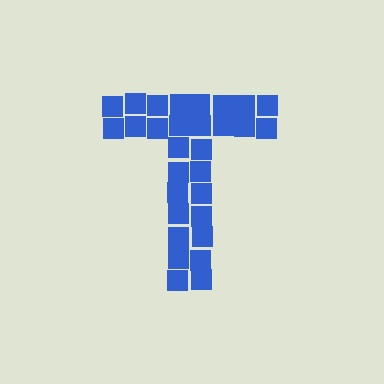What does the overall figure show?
The overall figure shows the letter T.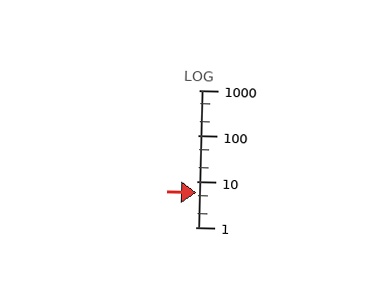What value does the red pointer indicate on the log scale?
The pointer indicates approximately 5.7.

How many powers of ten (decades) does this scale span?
The scale spans 3 decades, from 1 to 1000.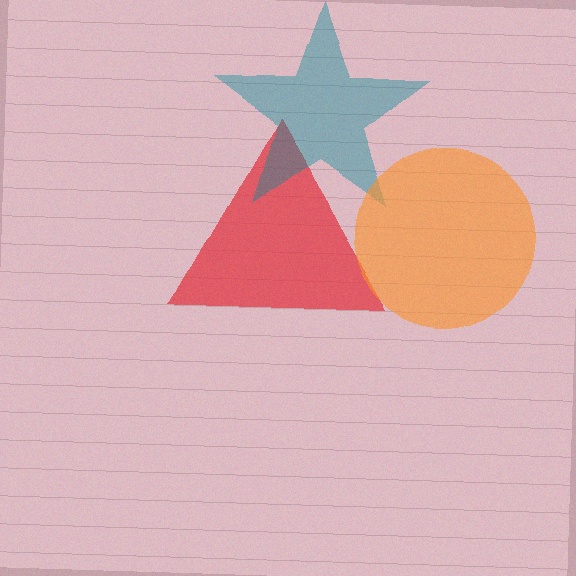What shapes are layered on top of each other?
The layered shapes are: a red triangle, a teal star, an orange circle.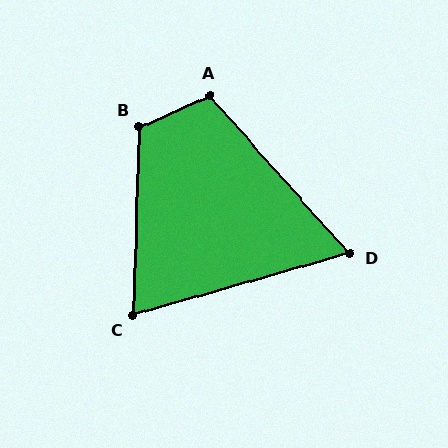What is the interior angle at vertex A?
Approximately 107 degrees (obtuse).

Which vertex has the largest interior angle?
B, at approximately 116 degrees.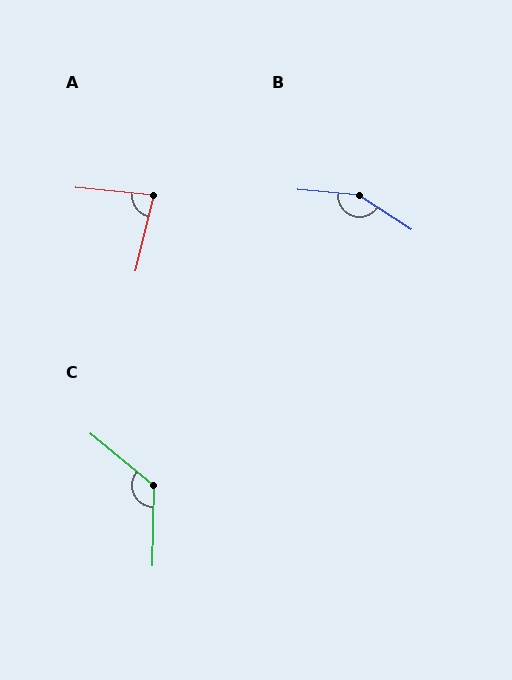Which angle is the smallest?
A, at approximately 82 degrees.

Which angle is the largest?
B, at approximately 152 degrees.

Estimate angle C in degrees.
Approximately 128 degrees.